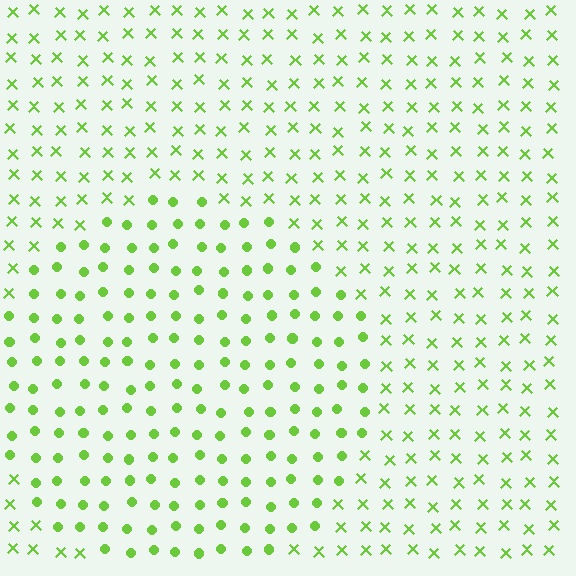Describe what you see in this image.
The image is filled with small lime elements arranged in a uniform grid. A circle-shaped region contains circles, while the surrounding area contains X marks. The boundary is defined purely by the change in element shape.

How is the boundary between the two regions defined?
The boundary is defined by a change in element shape: circles inside vs. X marks outside. All elements share the same color and spacing.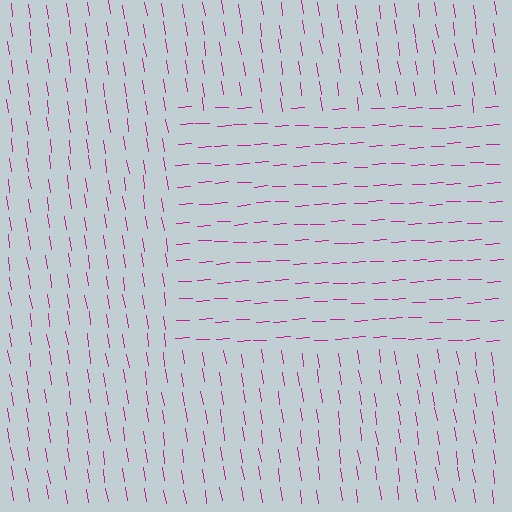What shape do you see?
I see a rectangle.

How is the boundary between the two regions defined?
The boundary is defined purely by a change in line orientation (approximately 84 degrees difference). All lines are the same color and thickness.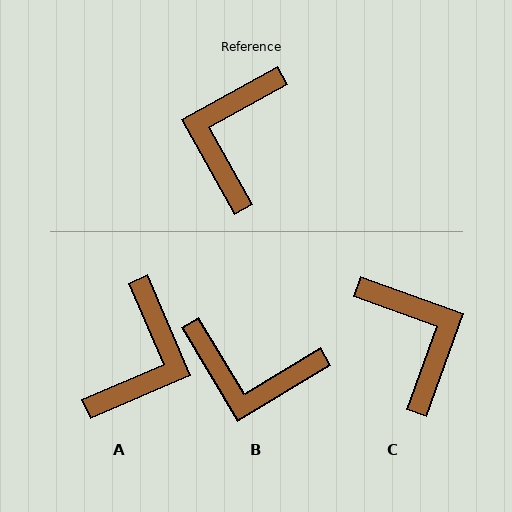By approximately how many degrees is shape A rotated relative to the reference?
Approximately 174 degrees counter-clockwise.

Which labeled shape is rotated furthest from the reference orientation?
A, about 174 degrees away.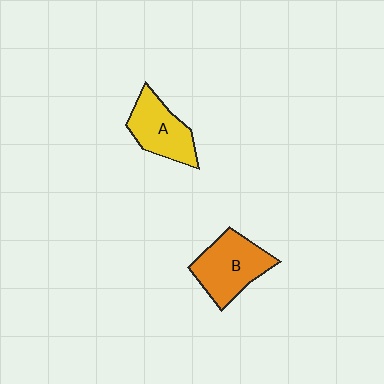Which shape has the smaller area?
Shape A (yellow).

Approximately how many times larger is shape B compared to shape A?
Approximately 1.2 times.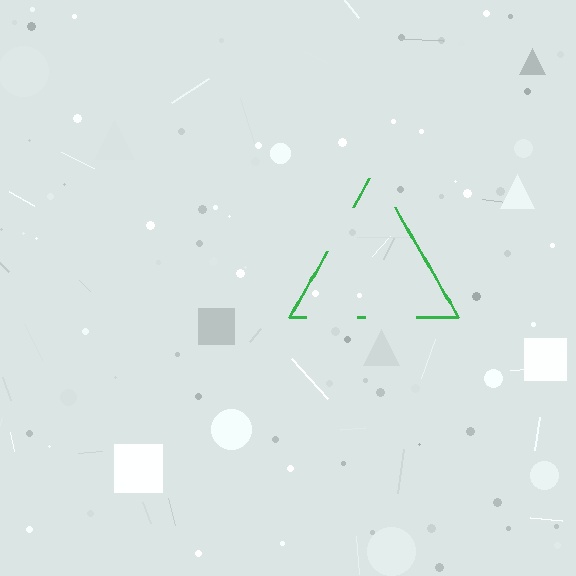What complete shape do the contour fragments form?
The contour fragments form a triangle.